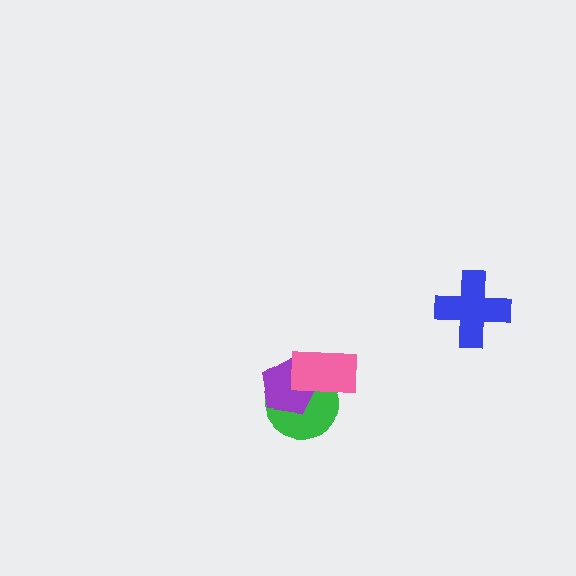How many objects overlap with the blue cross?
0 objects overlap with the blue cross.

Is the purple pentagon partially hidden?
Yes, it is partially covered by another shape.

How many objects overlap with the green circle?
2 objects overlap with the green circle.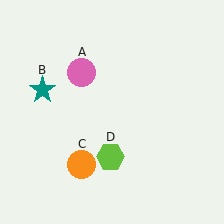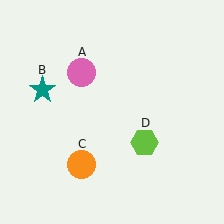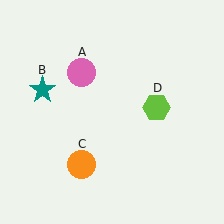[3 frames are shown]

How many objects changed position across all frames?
1 object changed position: lime hexagon (object D).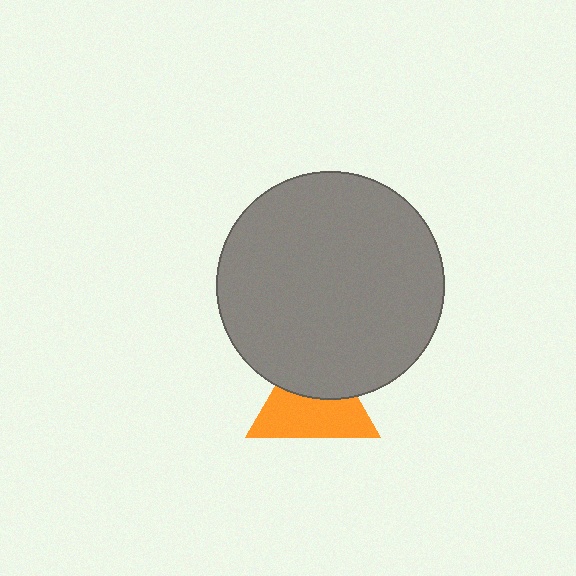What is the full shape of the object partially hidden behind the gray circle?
The partially hidden object is an orange triangle.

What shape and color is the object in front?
The object in front is a gray circle.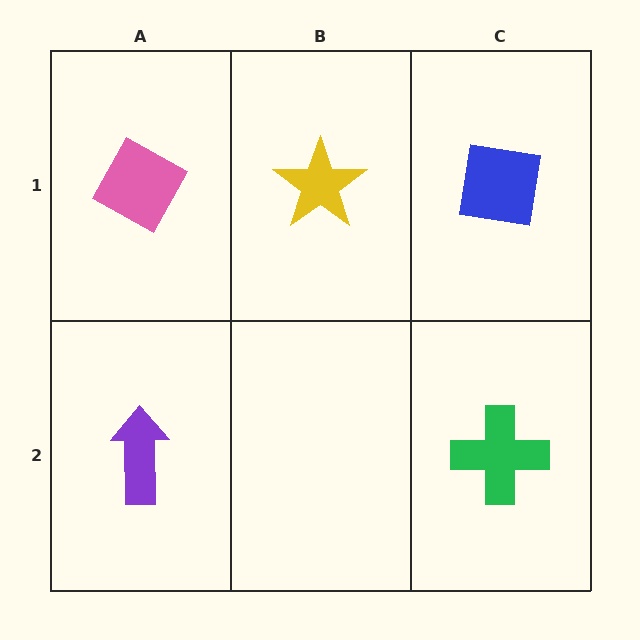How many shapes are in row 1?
3 shapes.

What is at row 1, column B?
A yellow star.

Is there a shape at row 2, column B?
No, that cell is empty.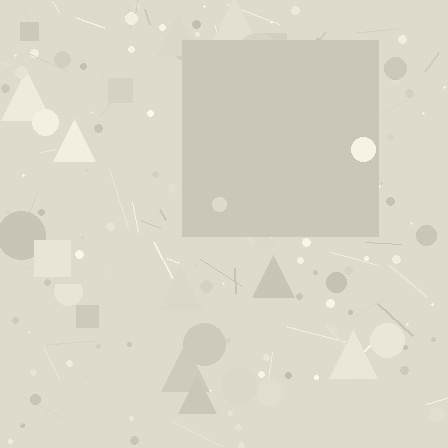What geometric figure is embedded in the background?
A square is embedded in the background.